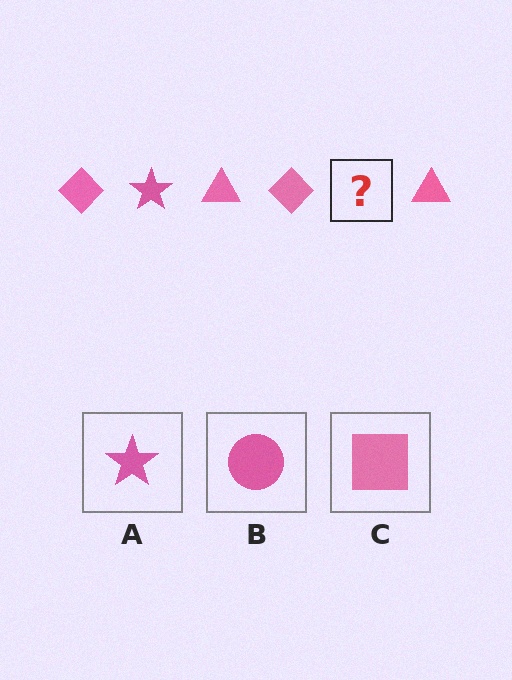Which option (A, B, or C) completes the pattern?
A.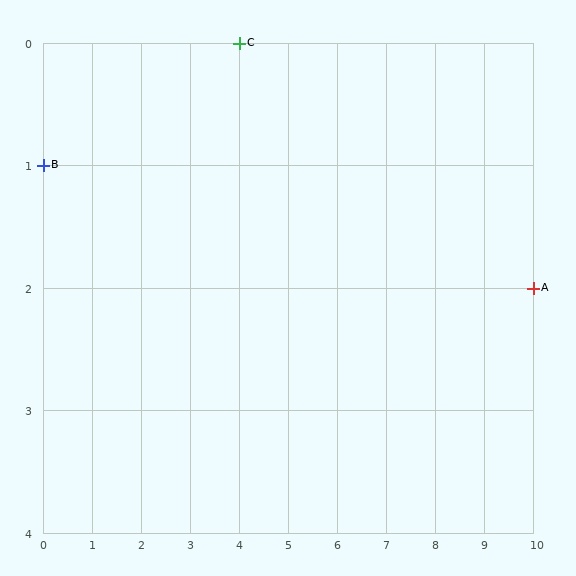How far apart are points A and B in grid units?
Points A and B are 10 columns and 1 row apart (about 10.0 grid units diagonally).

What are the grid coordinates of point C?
Point C is at grid coordinates (4, 0).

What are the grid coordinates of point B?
Point B is at grid coordinates (0, 1).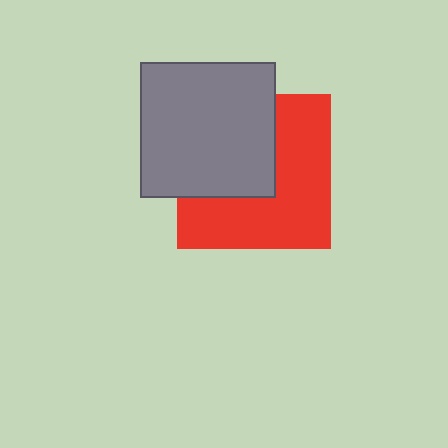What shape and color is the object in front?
The object in front is a gray square.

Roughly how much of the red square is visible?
About half of it is visible (roughly 58%).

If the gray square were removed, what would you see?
You would see the complete red square.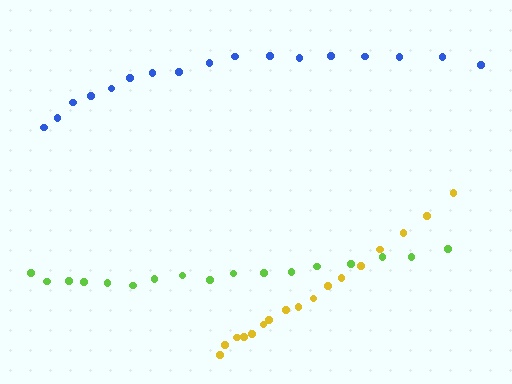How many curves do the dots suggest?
There are 3 distinct paths.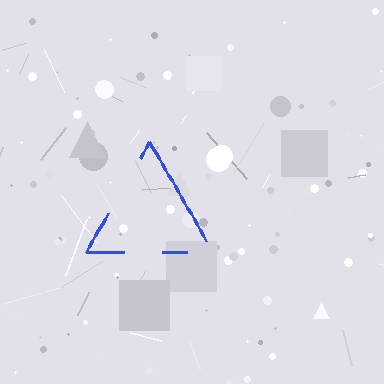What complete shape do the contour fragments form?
The contour fragments form a triangle.